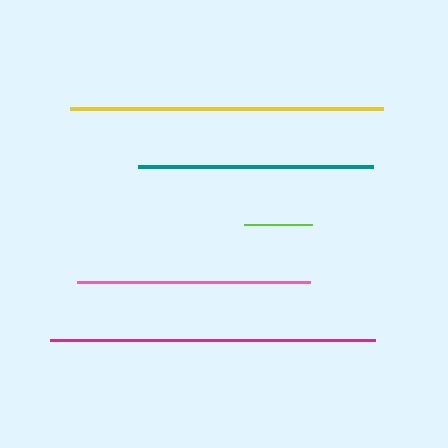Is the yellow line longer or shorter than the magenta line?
The magenta line is longer than the yellow line.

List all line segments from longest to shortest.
From longest to shortest: magenta, yellow, teal, pink, lime.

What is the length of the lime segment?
The lime segment is approximately 68 pixels long.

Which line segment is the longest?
The magenta line is the longest at approximately 325 pixels.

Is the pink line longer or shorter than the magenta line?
The magenta line is longer than the pink line.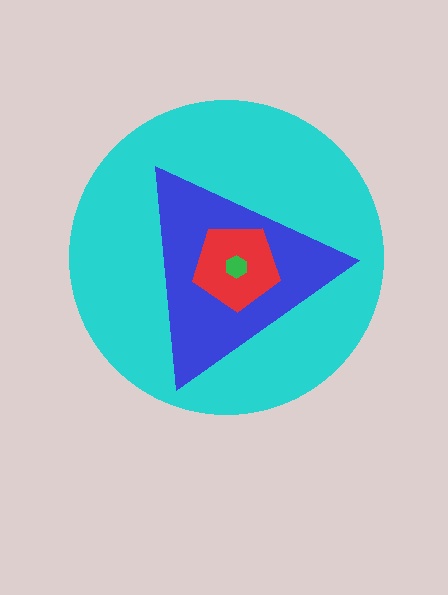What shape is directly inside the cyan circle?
The blue triangle.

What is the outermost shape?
The cyan circle.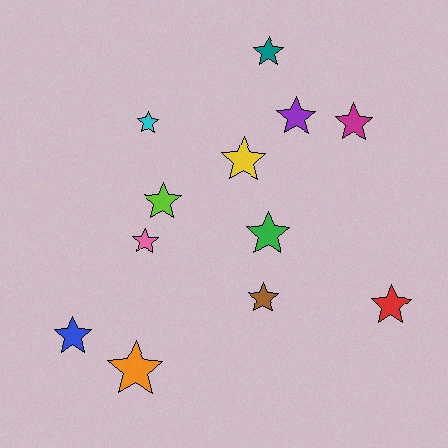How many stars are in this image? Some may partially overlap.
There are 12 stars.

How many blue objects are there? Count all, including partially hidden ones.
There is 1 blue object.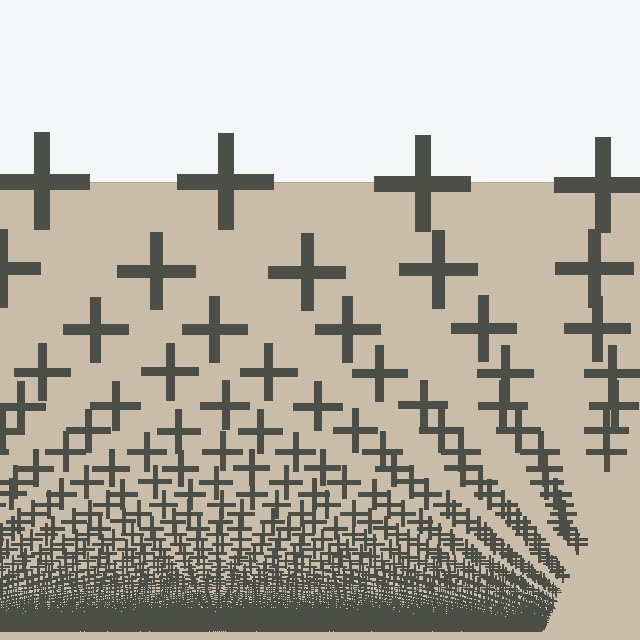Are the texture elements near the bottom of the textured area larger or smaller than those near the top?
Smaller. The gradient is inverted — elements near the bottom are smaller and denser.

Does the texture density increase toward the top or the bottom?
Density increases toward the bottom.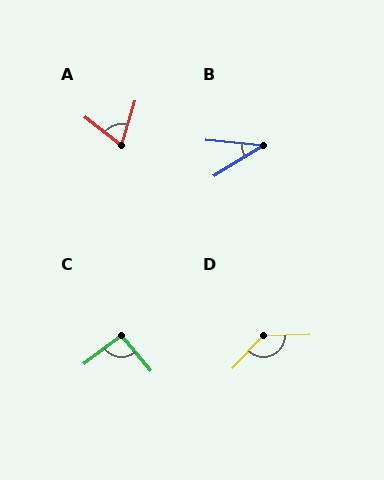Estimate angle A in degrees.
Approximately 68 degrees.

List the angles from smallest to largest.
B (38°), A (68°), C (92°), D (136°).